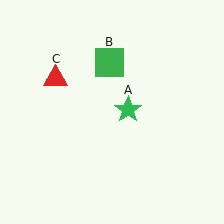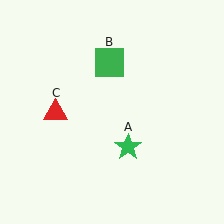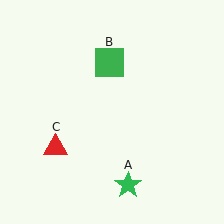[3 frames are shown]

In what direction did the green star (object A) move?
The green star (object A) moved down.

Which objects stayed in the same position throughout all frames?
Green square (object B) remained stationary.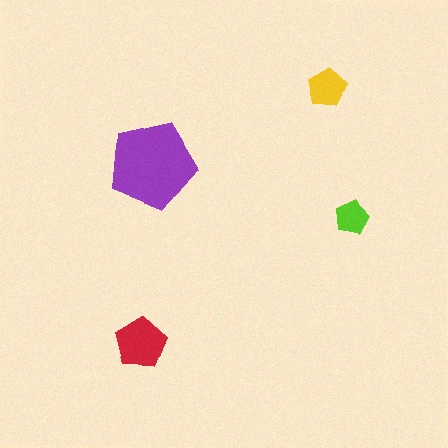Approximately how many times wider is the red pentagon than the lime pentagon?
About 1.5 times wider.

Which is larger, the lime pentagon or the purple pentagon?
The purple one.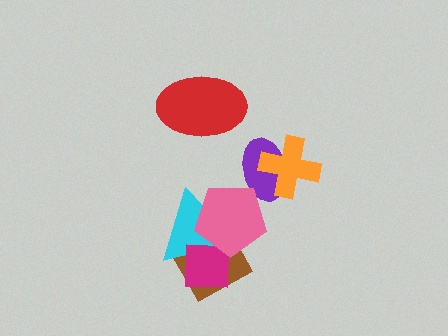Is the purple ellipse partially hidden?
Yes, it is partially covered by another shape.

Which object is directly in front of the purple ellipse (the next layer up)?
The orange cross is directly in front of the purple ellipse.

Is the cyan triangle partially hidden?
Yes, it is partially covered by another shape.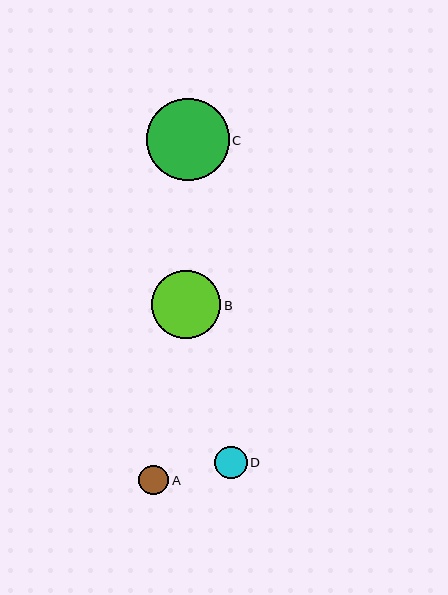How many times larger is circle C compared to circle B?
Circle C is approximately 1.2 times the size of circle B.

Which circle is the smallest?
Circle A is the smallest with a size of approximately 30 pixels.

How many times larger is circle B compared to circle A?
Circle B is approximately 2.3 times the size of circle A.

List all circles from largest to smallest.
From largest to smallest: C, B, D, A.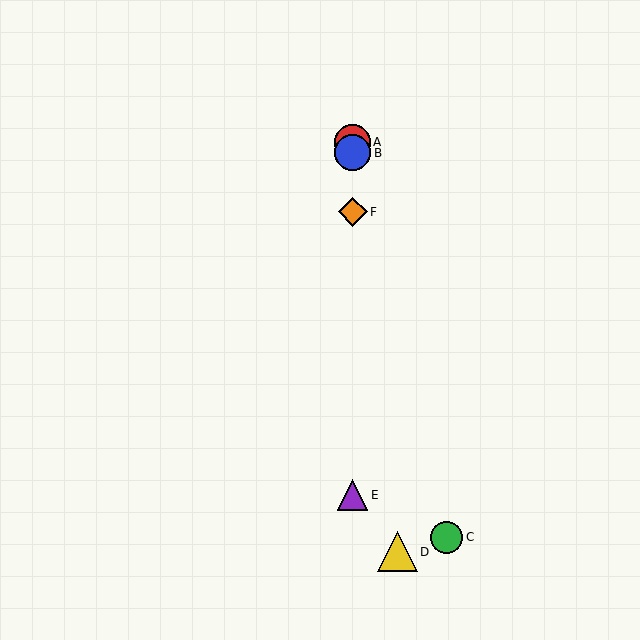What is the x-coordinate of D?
Object D is at x≈397.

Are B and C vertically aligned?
No, B is at x≈353 and C is at x≈447.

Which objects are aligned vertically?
Objects A, B, E, F are aligned vertically.